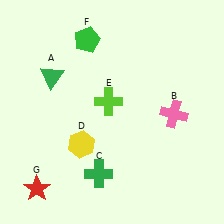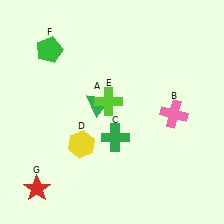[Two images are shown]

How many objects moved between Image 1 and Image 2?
3 objects moved between the two images.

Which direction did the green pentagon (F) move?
The green pentagon (F) moved left.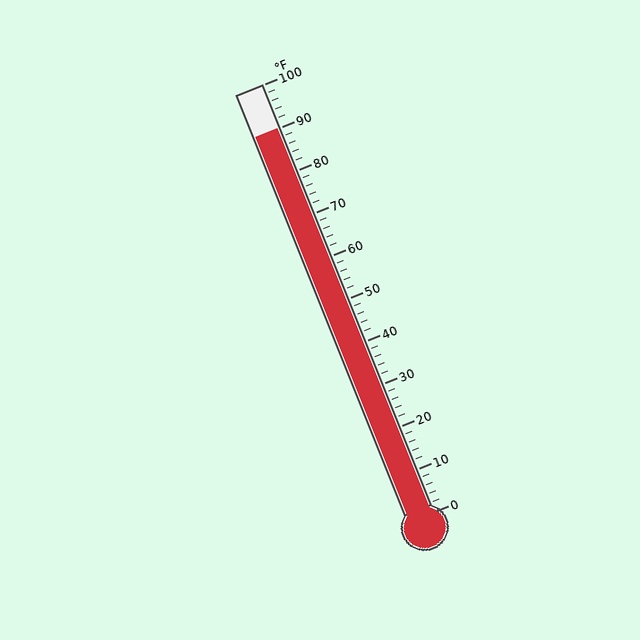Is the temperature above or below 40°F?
The temperature is above 40°F.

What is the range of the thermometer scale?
The thermometer scale ranges from 0°F to 100°F.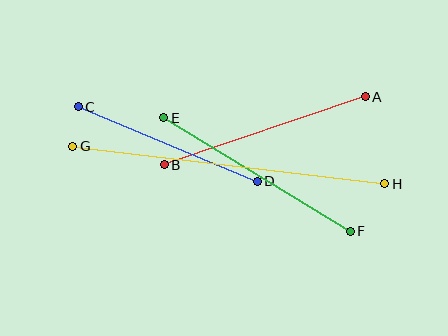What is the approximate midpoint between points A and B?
The midpoint is at approximately (265, 131) pixels.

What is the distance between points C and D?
The distance is approximately 194 pixels.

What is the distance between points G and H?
The distance is approximately 314 pixels.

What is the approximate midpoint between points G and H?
The midpoint is at approximately (229, 165) pixels.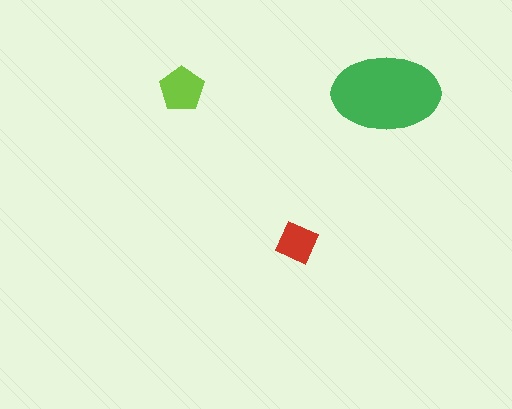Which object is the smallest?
The red square.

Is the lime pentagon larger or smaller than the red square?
Larger.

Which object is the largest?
The green ellipse.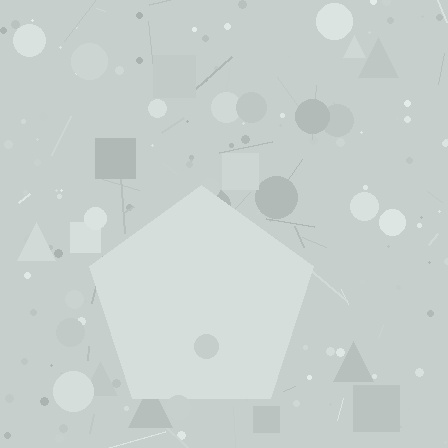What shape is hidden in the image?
A pentagon is hidden in the image.